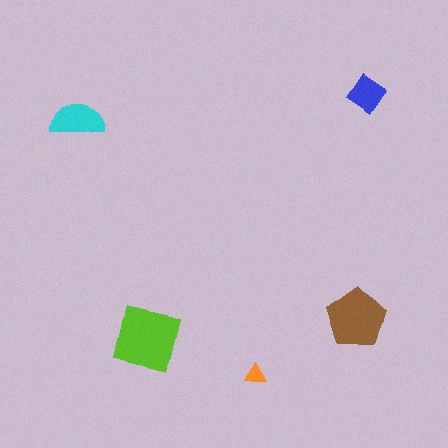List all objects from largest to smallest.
The lime square, the brown pentagon, the cyan semicircle, the blue diamond, the orange triangle.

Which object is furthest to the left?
The cyan semicircle is leftmost.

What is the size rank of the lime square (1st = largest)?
1st.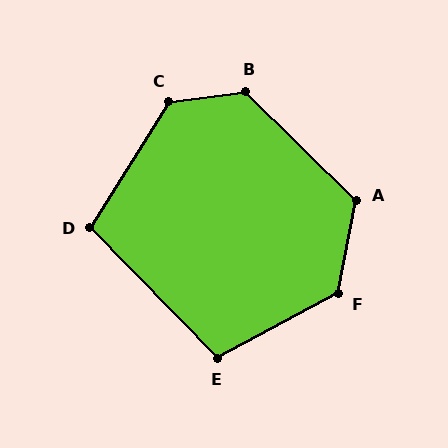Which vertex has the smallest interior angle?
D, at approximately 104 degrees.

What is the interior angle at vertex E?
Approximately 107 degrees (obtuse).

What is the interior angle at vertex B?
Approximately 128 degrees (obtuse).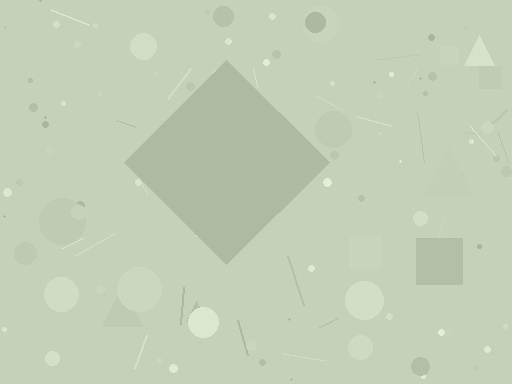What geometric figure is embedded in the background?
A diamond is embedded in the background.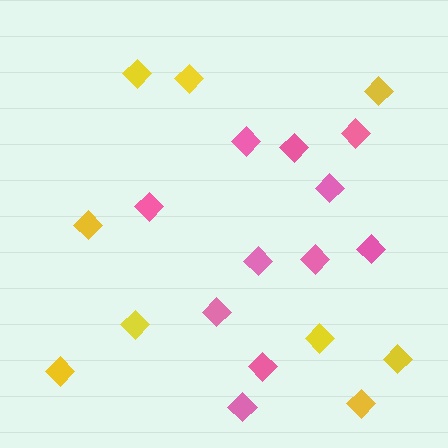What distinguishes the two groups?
There are 2 groups: one group of pink diamonds (11) and one group of yellow diamonds (9).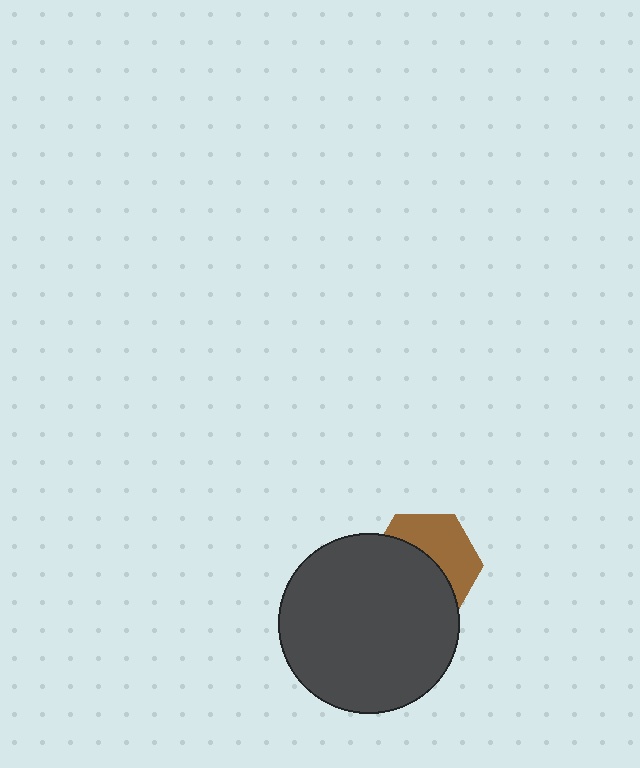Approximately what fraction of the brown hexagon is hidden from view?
Roughly 55% of the brown hexagon is hidden behind the dark gray circle.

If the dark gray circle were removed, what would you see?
You would see the complete brown hexagon.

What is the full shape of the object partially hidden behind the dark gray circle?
The partially hidden object is a brown hexagon.